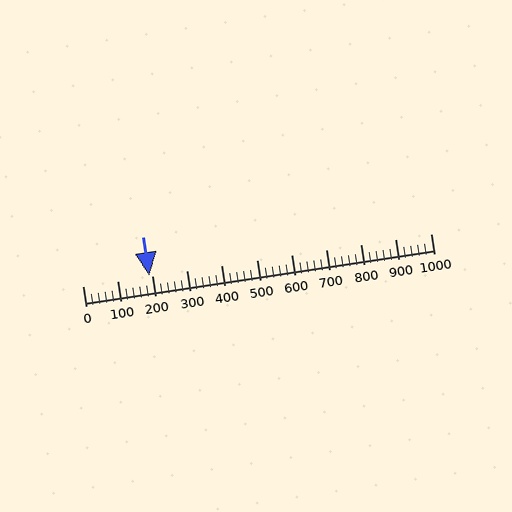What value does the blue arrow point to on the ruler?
The blue arrow points to approximately 193.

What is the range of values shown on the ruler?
The ruler shows values from 0 to 1000.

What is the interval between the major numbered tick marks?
The major tick marks are spaced 100 units apart.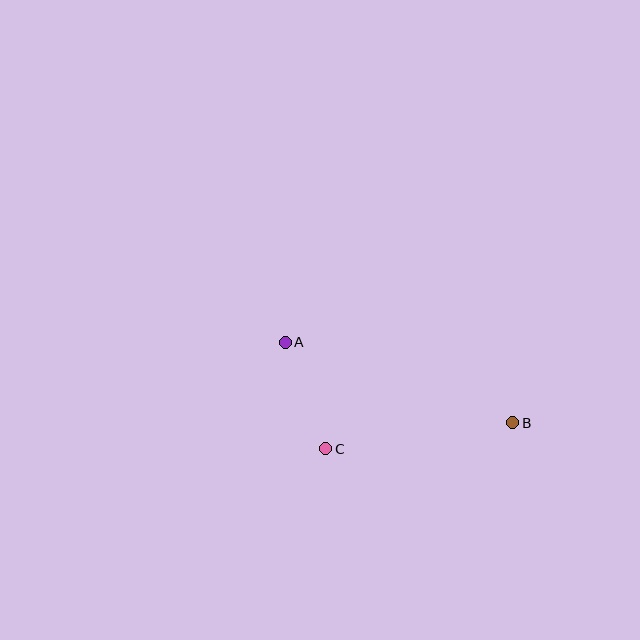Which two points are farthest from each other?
Points A and B are farthest from each other.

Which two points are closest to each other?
Points A and C are closest to each other.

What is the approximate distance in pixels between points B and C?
The distance between B and C is approximately 189 pixels.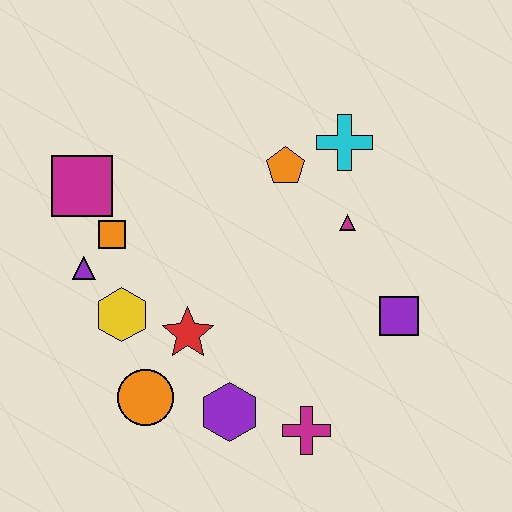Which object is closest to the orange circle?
The red star is closest to the orange circle.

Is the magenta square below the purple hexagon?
No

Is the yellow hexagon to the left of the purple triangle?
No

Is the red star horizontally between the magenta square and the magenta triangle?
Yes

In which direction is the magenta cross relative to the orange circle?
The magenta cross is to the right of the orange circle.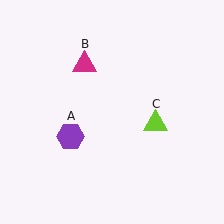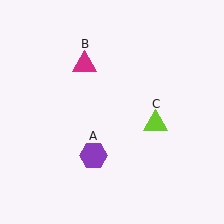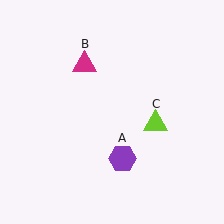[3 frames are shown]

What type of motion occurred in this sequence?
The purple hexagon (object A) rotated counterclockwise around the center of the scene.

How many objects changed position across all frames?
1 object changed position: purple hexagon (object A).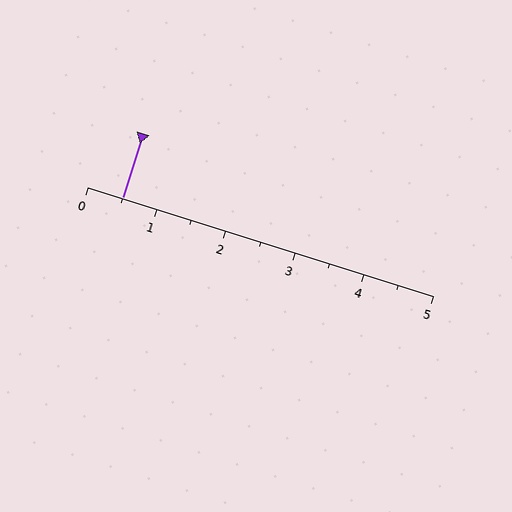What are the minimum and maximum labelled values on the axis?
The axis runs from 0 to 5.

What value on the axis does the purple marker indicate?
The marker indicates approximately 0.5.